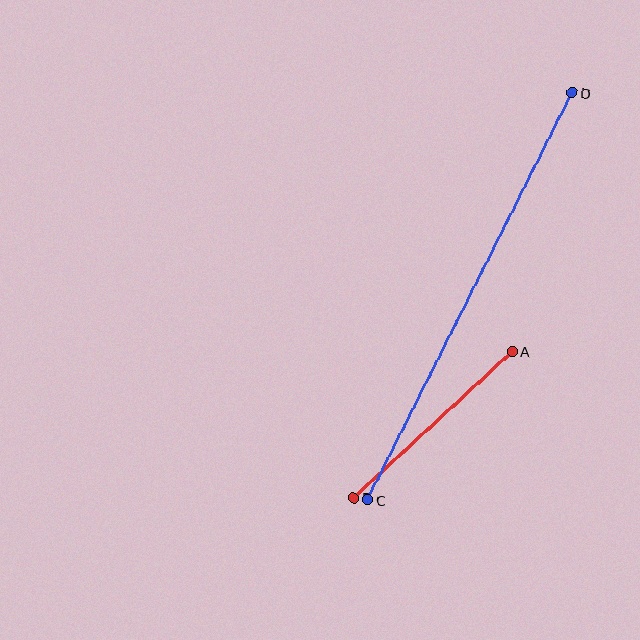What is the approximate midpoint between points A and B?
The midpoint is at approximately (433, 425) pixels.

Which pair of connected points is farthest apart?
Points C and D are farthest apart.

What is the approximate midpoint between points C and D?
The midpoint is at approximately (470, 296) pixels.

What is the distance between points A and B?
The distance is approximately 215 pixels.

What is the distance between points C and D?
The distance is approximately 456 pixels.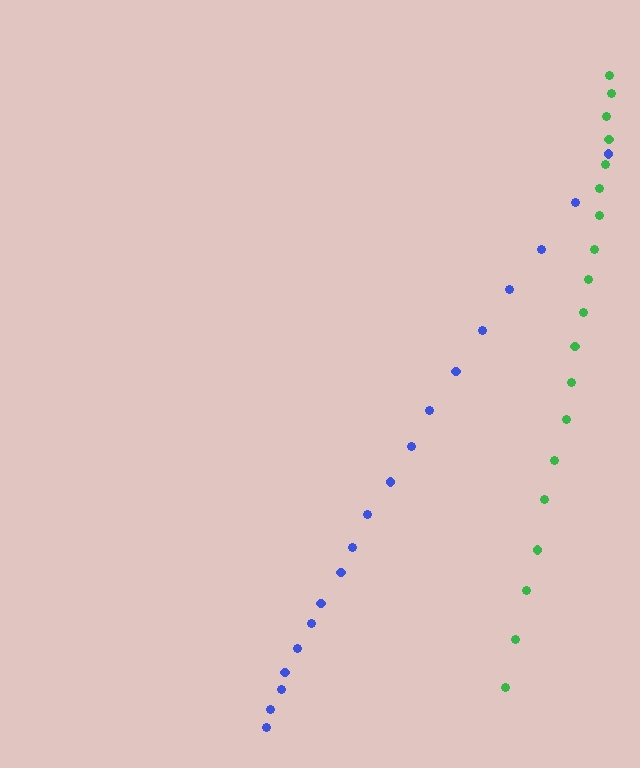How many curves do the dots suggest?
There are 2 distinct paths.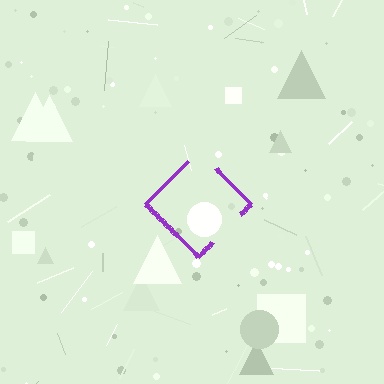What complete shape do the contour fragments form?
The contour fragments form a diamond.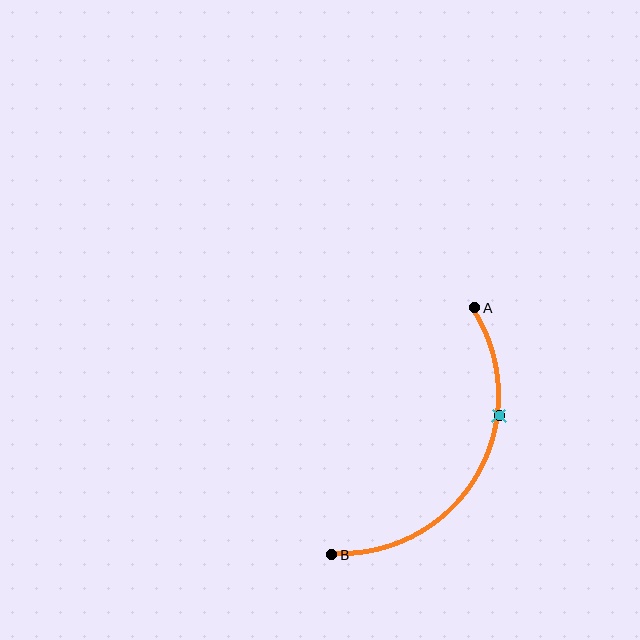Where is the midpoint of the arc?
The arc midpoint is the point on the curve farthest from the straight line joining A and B. It sits to the right of that line.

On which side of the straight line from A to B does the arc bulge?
The arc bulges to the right of the straight line connecting A and B.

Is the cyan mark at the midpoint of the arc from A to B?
No. The cyan mark lies on the arc but is closer to endpoint A. The arc midpoint would be at the point on the curve equidistant along the arc from both A and B.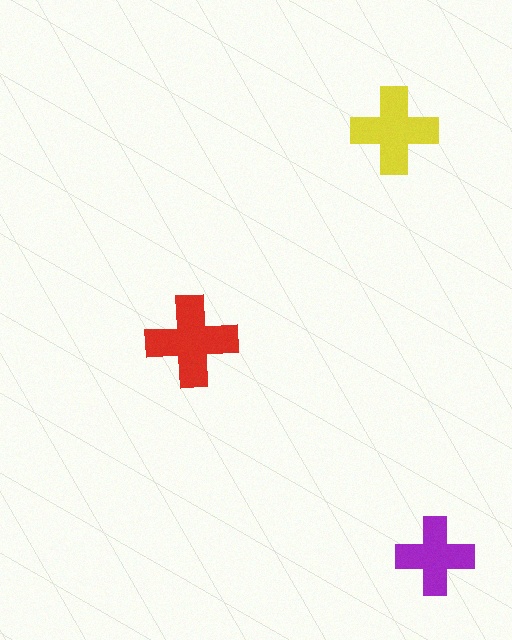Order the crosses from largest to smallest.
the red one, the yellow one, the purple one.